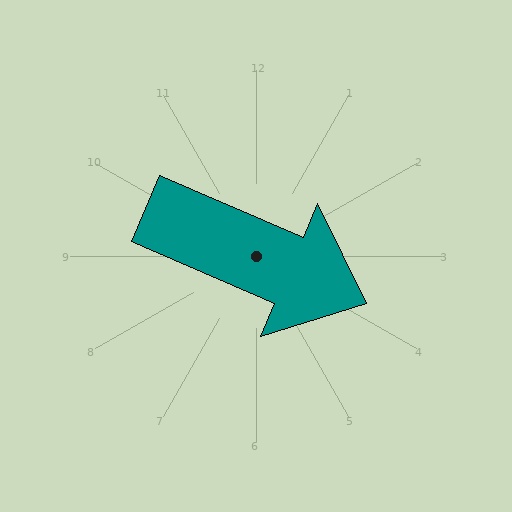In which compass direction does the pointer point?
Southeast.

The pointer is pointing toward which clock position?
Roughly 4 o'clock.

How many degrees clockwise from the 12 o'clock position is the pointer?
Approximately 113 degrees.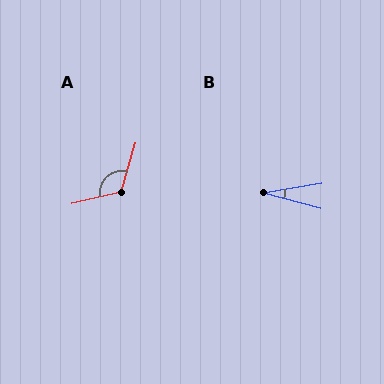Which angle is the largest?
A, at approximately 119 degrees.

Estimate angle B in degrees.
Approximately 24 degrees.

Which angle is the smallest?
B, at approximately 24 degrees.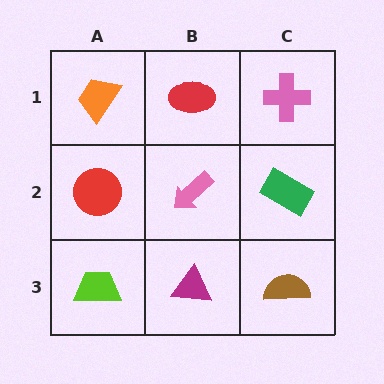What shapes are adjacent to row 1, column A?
A red circle (row 2, column A), a red ellipse (row 1, column B).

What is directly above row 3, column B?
A pink arrow.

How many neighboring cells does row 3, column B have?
3.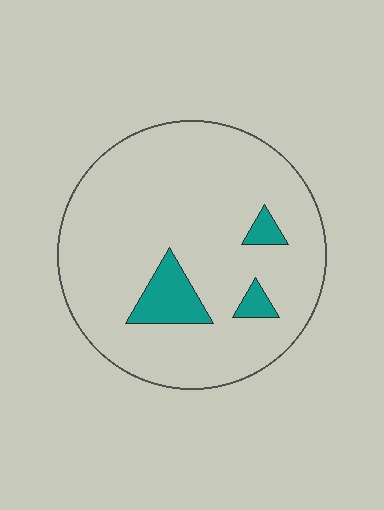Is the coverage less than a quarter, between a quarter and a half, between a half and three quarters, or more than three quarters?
Less than a quarter.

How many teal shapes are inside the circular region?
3.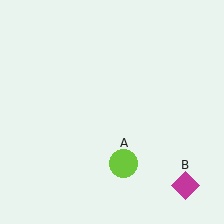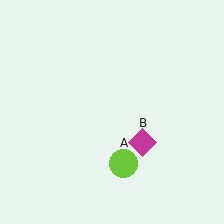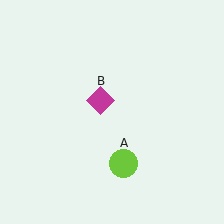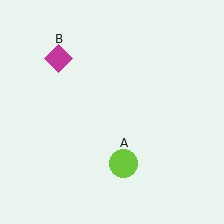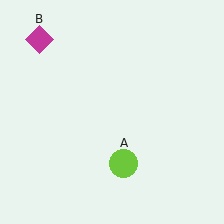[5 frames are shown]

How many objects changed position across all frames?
1 object changed position: magenta diamond (object B).